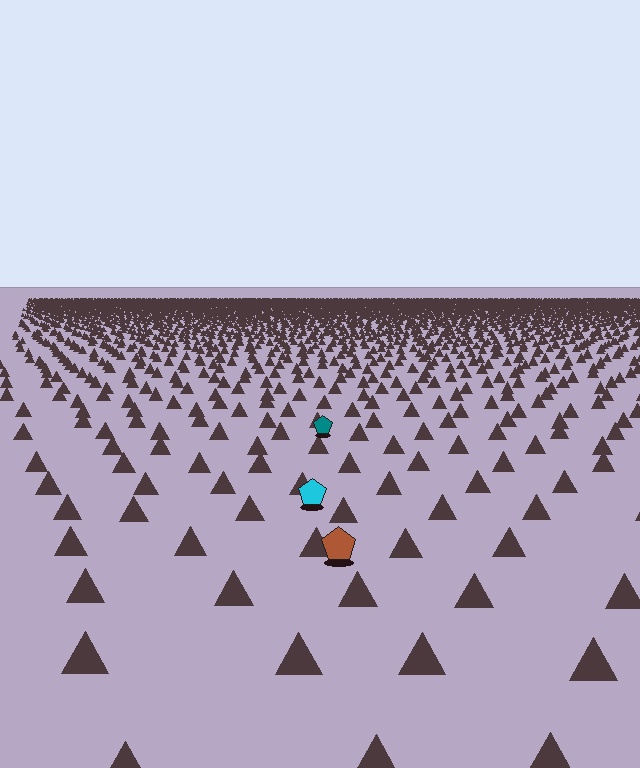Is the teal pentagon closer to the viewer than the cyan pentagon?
No. The cyan pentagon is closer — you can tell from the texture gradient: the ground texture is coarser near it.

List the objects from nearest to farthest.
From nearest to farthest: the brown pentagon, the cyan pentagon, the teal pentagon.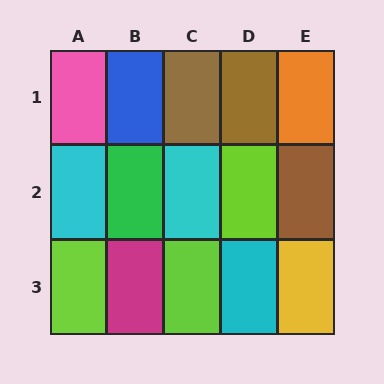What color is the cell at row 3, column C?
Lime.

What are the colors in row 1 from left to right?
Pink, blue, brown, brown, orange.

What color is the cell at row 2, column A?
Cyan.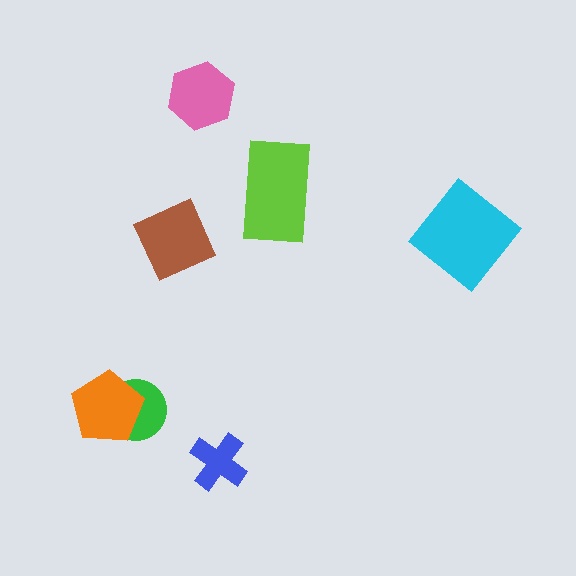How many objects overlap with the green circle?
1 object overlaps with the green circle.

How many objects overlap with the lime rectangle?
0 objects overlap with the lime rectangle.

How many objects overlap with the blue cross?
0 objects overlap with the blue cross.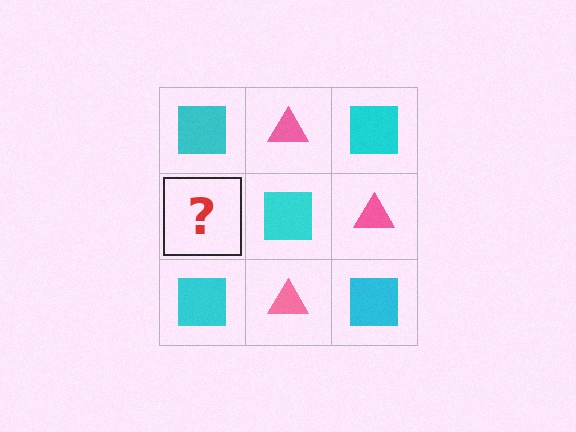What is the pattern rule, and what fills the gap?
The rule is that it alternates cyan square and pink triangle in a checkerboard pattern. The gap should be filled with a pink triangle.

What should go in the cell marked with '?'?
The missing cell should contain a pink triangle.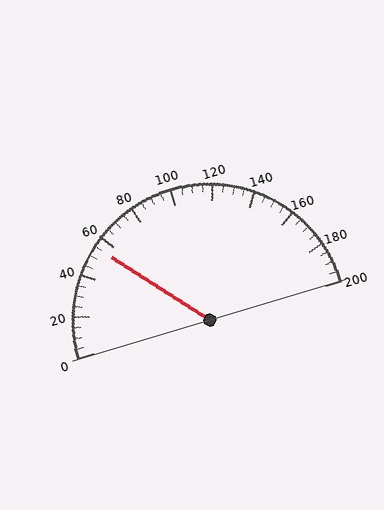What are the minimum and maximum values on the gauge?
The gauge ranges from 0 to 200.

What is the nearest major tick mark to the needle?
The nearest major tick mark is 60.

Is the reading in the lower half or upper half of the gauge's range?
The reading is in the lower half of the range (0 to 200).